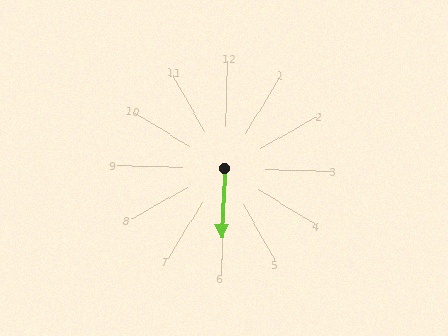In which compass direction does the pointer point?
South.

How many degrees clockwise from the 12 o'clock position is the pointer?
Approximately 180 degrees.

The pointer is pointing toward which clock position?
Roughly 6 o'clock.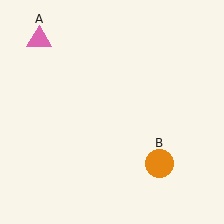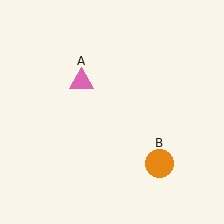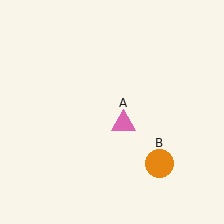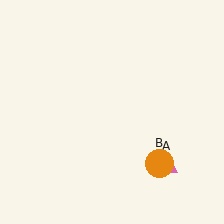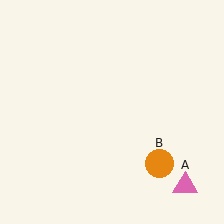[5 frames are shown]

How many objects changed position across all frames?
1 object changed position: pink triangle (object A).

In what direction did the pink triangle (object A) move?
The pink triangle (object A) moved down and to the right.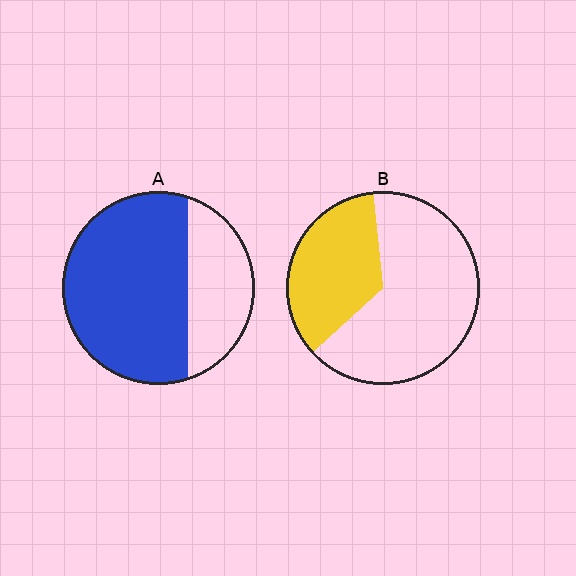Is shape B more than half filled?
No.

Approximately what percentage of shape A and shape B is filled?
A is approximately 70% and B is approximately 35%.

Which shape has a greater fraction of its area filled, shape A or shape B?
Shape A.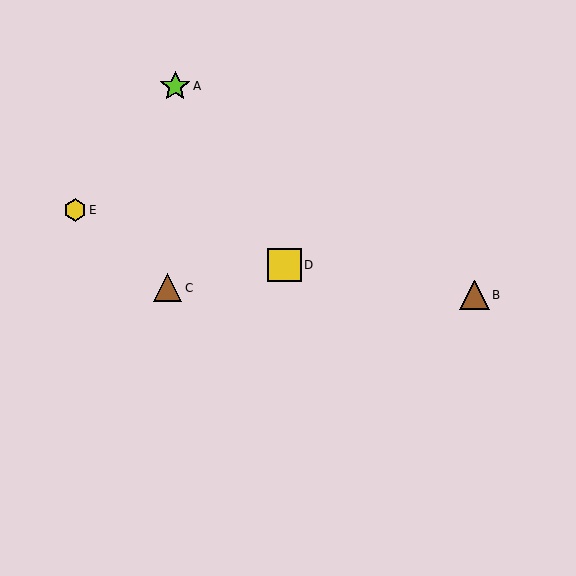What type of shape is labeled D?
Shape D is a yellow square.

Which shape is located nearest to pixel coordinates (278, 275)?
The yellow square (labeled D) at (285, 265) is nearest to that location.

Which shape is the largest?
The yellow square (labeled D) is the largest.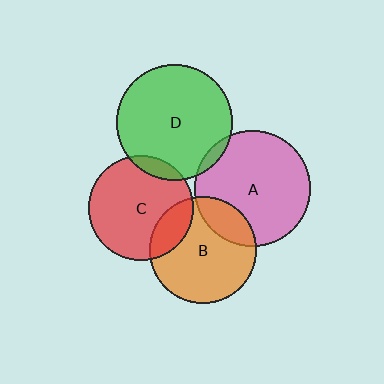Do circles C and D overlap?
Yes.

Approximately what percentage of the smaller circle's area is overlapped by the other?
Approximately 10%.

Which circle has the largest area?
Circle A (pink).